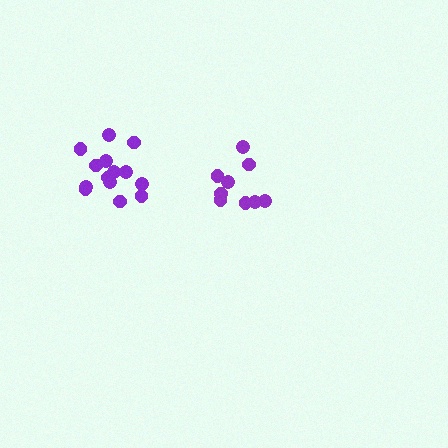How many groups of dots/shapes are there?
There are 2 groups.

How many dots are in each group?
Group 1: 9 dots, Group 2: 14 dots (23 total).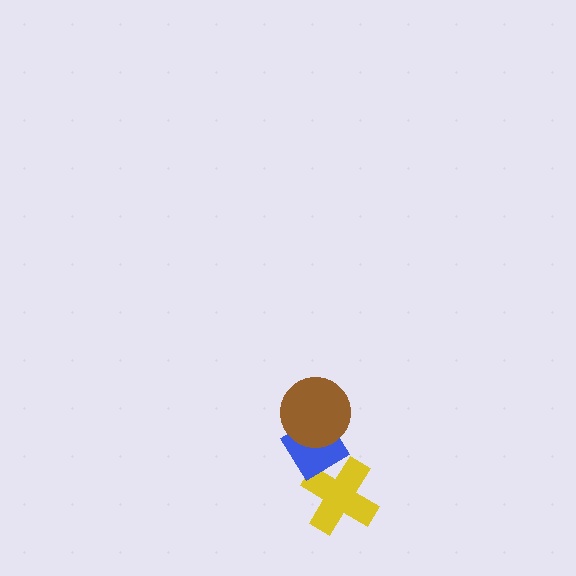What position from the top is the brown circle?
The brown circle is 1st from the top.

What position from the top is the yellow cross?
The yellow cross is 3rd from the top.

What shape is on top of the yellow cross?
The blue diamond is on top of the yellow cross.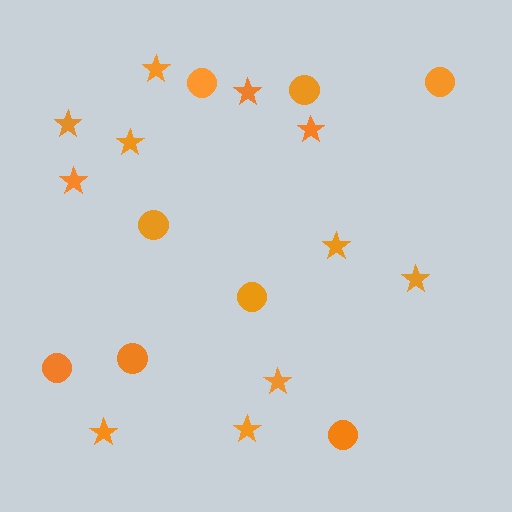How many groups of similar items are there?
There are 2 groups: one group of circles (8) and one group of stars (11).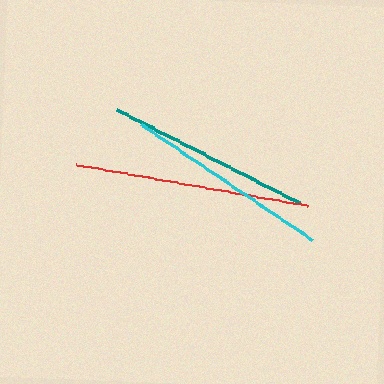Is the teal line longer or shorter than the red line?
The red line is longer than the teal line.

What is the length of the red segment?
The red segment is approximately 235 pixels long.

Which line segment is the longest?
The red line is the longest at approximately 235 pixels.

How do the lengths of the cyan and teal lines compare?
The cyan and teal lines are approximately the same length.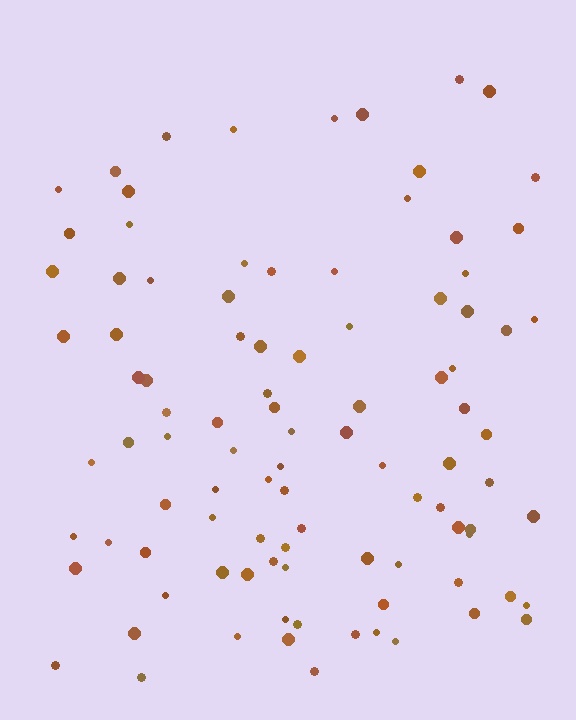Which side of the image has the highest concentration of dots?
The bottom.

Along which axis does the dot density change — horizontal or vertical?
Vertical.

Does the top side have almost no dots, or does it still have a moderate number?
Still a moderate number, just noticeably fewer than the bottom.